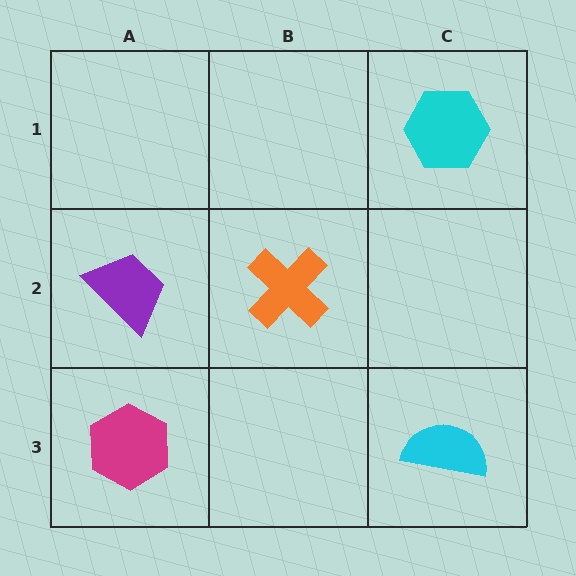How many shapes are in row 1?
1 shape.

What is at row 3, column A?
A magenta hexagon.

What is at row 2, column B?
An orange cross.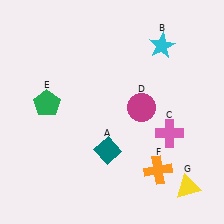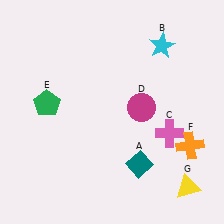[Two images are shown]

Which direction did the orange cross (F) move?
The orange cross (F) moved right.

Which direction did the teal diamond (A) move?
The teal diamond (A) moved right.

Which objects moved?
The objects that moved are: the teal diamond (A), the orange cross (F).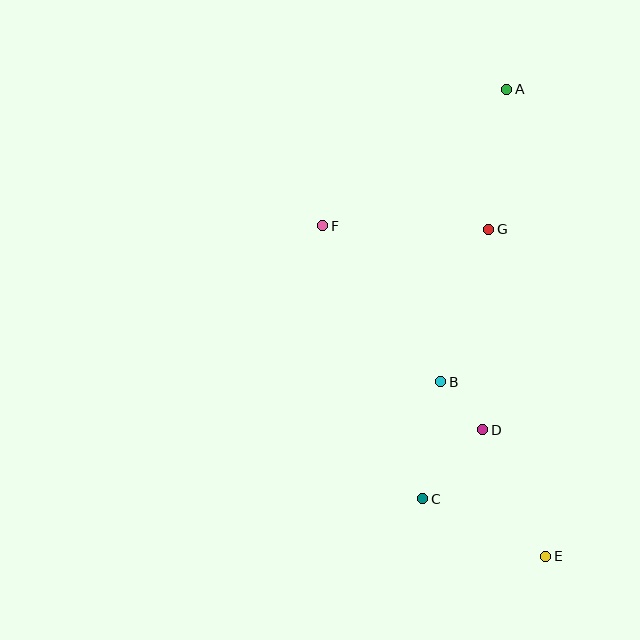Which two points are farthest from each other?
Points A and E are farthest from each other.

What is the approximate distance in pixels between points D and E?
The distance between D and E is approximately 141 pixels.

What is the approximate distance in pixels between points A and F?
The distance between A and F is approximately 229 pixels.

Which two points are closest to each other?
Points B and D are closest to each other.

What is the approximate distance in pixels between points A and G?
The distance between A and G is approximately 141 pixels.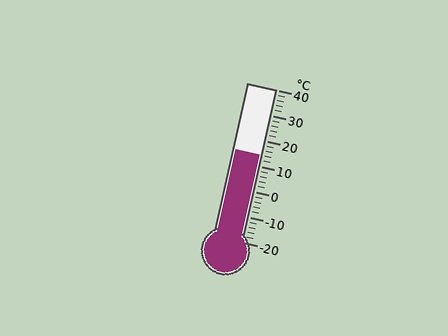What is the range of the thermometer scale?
The thermometer scale ranges from -20°C to 40°C.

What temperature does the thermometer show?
The thermometer shows approximately 14°C.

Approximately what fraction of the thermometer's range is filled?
The thermometer is filled to approximately 55% of its range.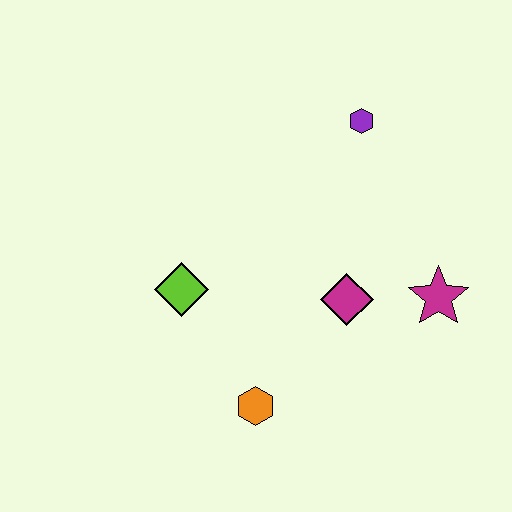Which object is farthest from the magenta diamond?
The purple hexagon is farthest from the magenta diamond.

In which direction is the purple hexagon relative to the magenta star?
The purple hexagon is above the magenta star.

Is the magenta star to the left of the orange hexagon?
No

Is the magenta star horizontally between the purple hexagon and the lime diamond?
No